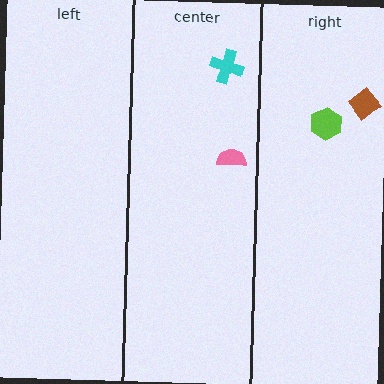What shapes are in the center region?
The pink semicircle, the cyan cross.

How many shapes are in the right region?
2.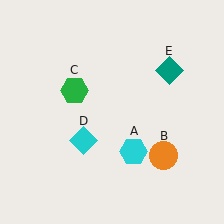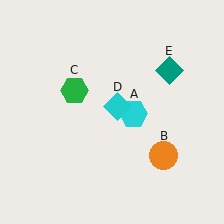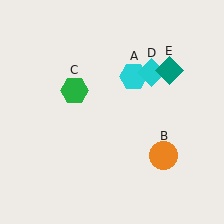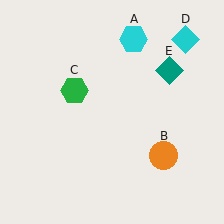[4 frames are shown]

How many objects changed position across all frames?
2 objects changed position: cyan hexagon (object A), cyan diamond (object D).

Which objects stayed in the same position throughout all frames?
Orange circle (object B) and green hexagon (object C) and teal diamond (object E) remained stationary.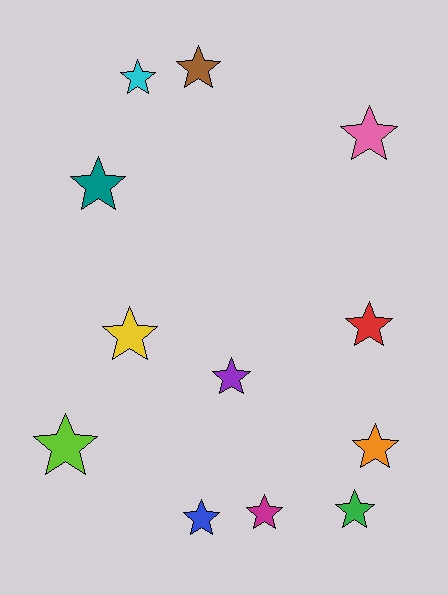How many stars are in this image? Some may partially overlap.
There are 12 stars.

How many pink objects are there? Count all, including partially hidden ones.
There is 1 pink object.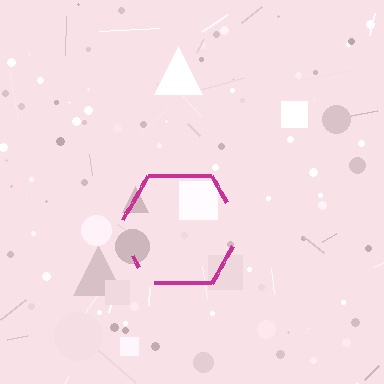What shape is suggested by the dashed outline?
The dashed outline suggests a hexagon.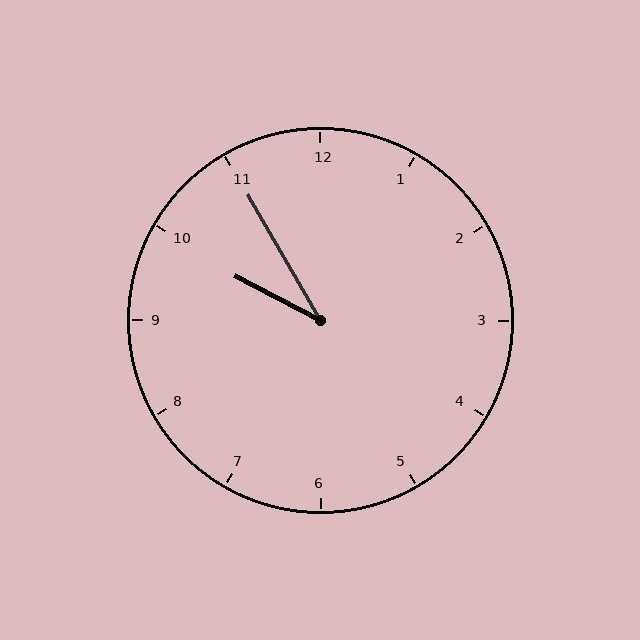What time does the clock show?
9:55.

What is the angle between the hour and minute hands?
Approximately 32 degrees.